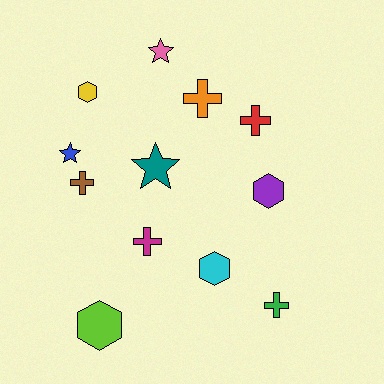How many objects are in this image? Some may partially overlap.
There are 12 objects.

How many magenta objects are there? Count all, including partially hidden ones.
There is 1 magenta object.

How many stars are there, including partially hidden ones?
There are 3 stars.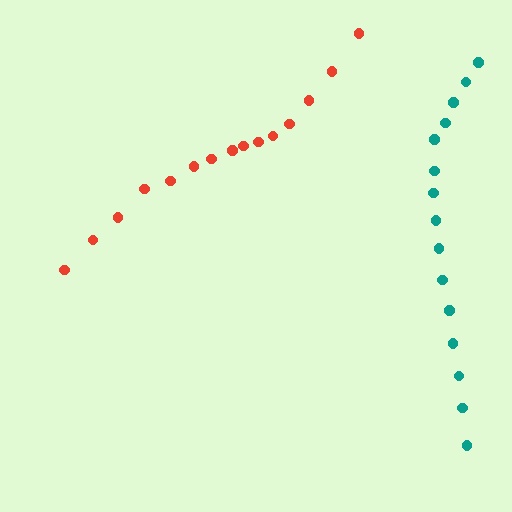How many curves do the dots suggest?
There are 2 distinct paths.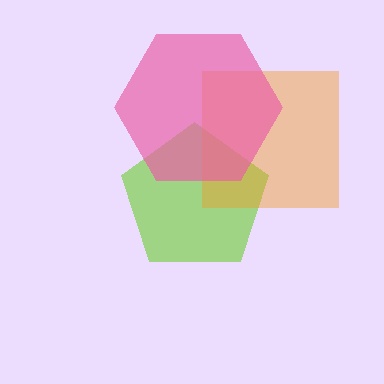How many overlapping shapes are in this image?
There are 3 overlapping shapes in the image.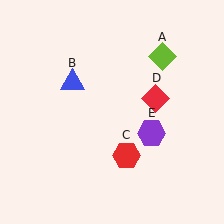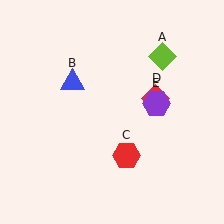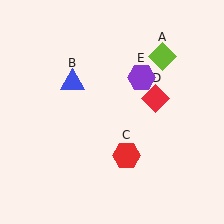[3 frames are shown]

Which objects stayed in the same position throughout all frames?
Lime diamond (object A) and blue triangle (object B) and red hexagon (object C) and red diamond (object D) remained stationary.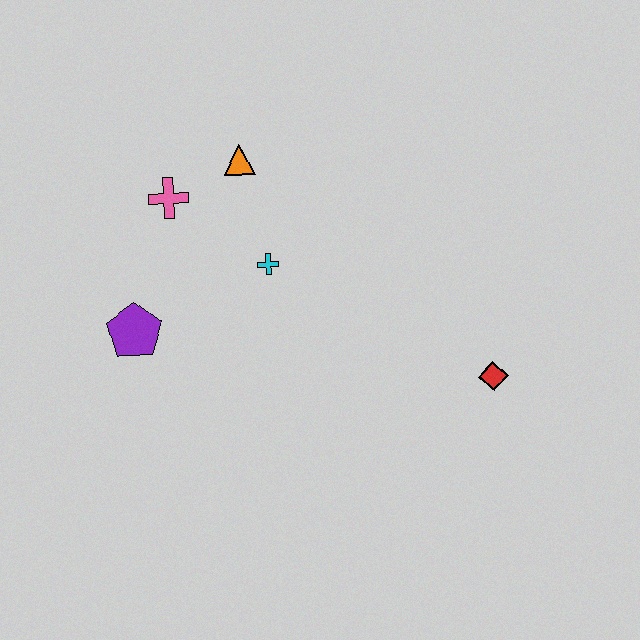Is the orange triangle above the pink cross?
Yes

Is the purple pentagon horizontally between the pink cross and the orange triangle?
No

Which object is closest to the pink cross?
The orange triangle is closest to the pink cross.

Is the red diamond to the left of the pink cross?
No